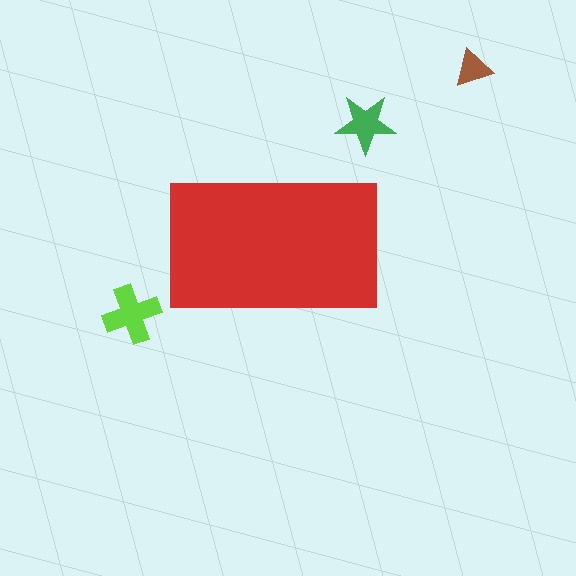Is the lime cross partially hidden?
No, the lime cross is fully visible.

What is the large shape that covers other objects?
A red rectangle.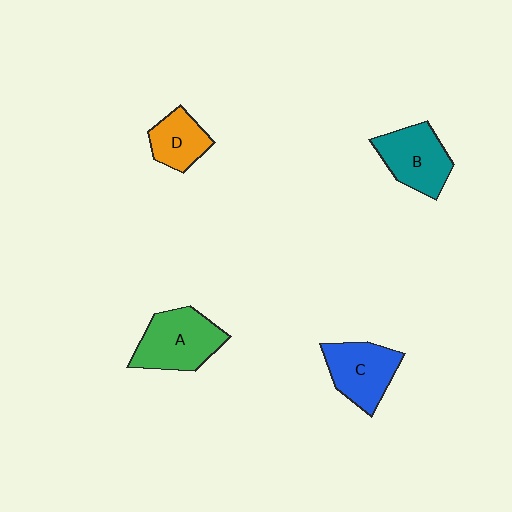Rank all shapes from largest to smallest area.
From largest to smallest: A (green), B (teal), C (blue), D (orange).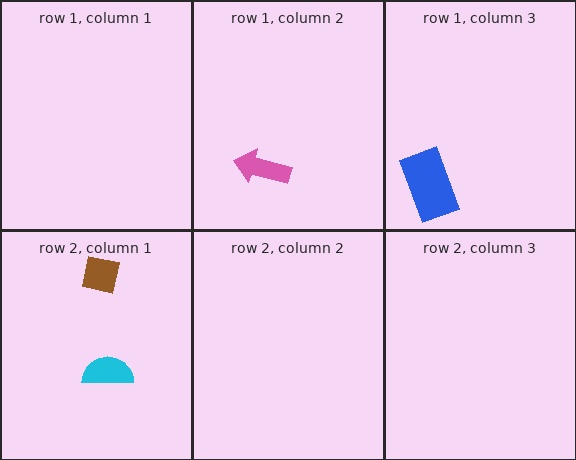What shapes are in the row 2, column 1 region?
The cyan semicircle, the brown square.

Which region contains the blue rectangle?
The row 1, column 3 region.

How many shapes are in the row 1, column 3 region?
1.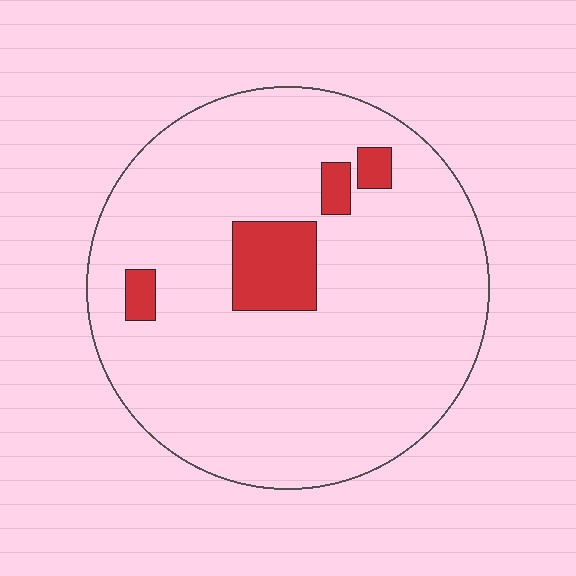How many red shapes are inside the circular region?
4.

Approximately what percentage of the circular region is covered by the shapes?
Approximately 10%.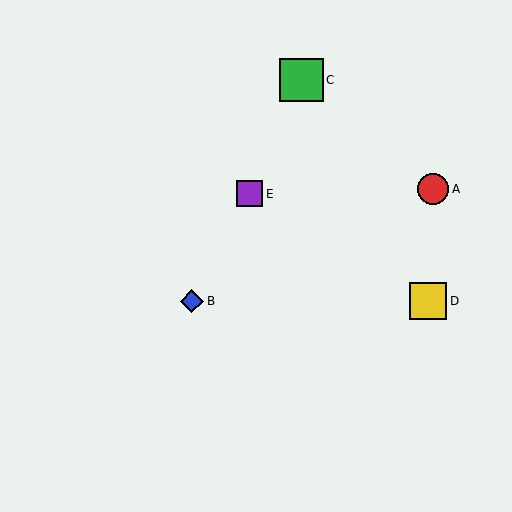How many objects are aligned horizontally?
2 objects (B, D) are aligned horizontally.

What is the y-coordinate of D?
Object D is at y≈301.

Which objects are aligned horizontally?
Objects B, D are aligned horizontally.